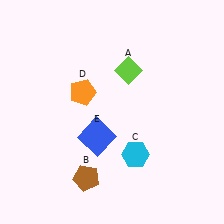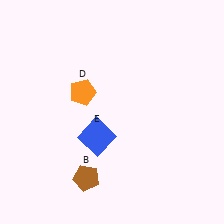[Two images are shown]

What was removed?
The cyan hexagon (C), the lime diamond (A) were removed in Image 2.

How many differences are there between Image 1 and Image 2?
There are 2 differences between the two images.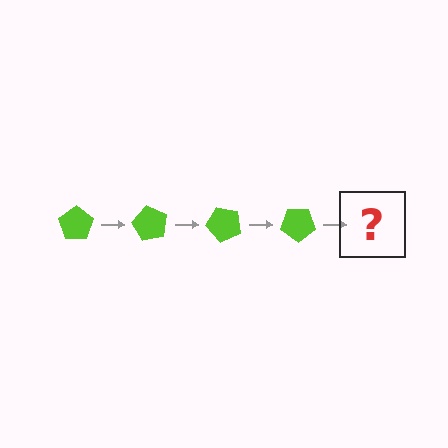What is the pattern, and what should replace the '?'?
The pattern is that the pentagon rotates 60 degrees each step. The '?' should be a lime pentagon rotated 240 degrees.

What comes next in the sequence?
The next element should be a lime pentagon rotated 240 degrees.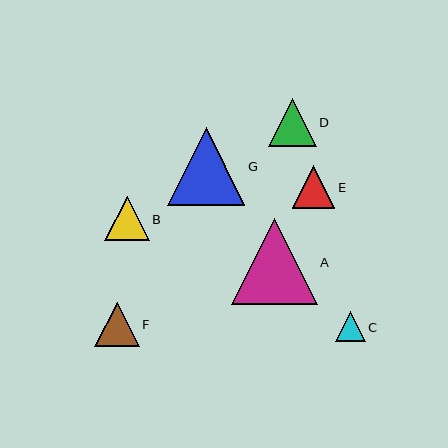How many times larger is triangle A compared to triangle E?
Triangle A is approximately 2.0 times the size of triangle E.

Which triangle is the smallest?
Triangle C is the smallest with a size of approximately 30 pixels.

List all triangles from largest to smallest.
From largest to smallest: A, G, D, B, F, E, C.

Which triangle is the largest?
Triangle A is the largest with a size of approximately 86 pixels.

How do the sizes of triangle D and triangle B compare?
Triangle D and triangle B are approximately the same size.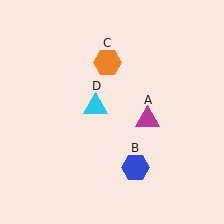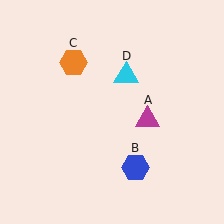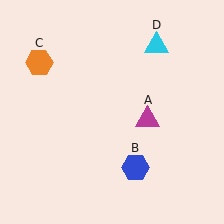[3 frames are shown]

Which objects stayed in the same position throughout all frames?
Magenta triangle (object A) and blue hexagon (object B) remained stationary.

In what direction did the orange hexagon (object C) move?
The orange hexagon (object C) moved left.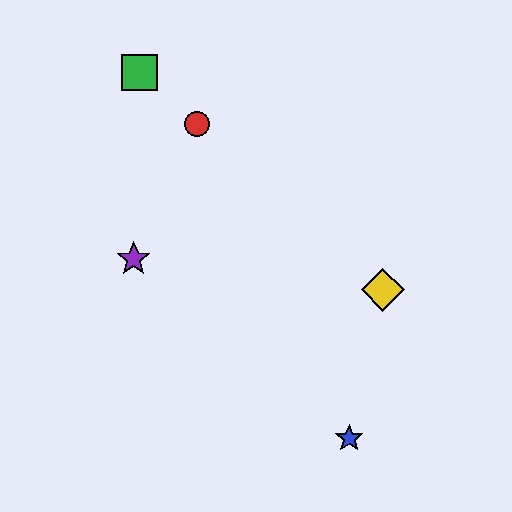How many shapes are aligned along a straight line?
3 shapes (the red circle, the green square, the yellow diamond) are aligned along a straight line.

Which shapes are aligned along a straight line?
The red circle, the green square, the yellow diamond are aligned along a straight line.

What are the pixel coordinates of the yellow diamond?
The yellow diamond is at (383, 290).